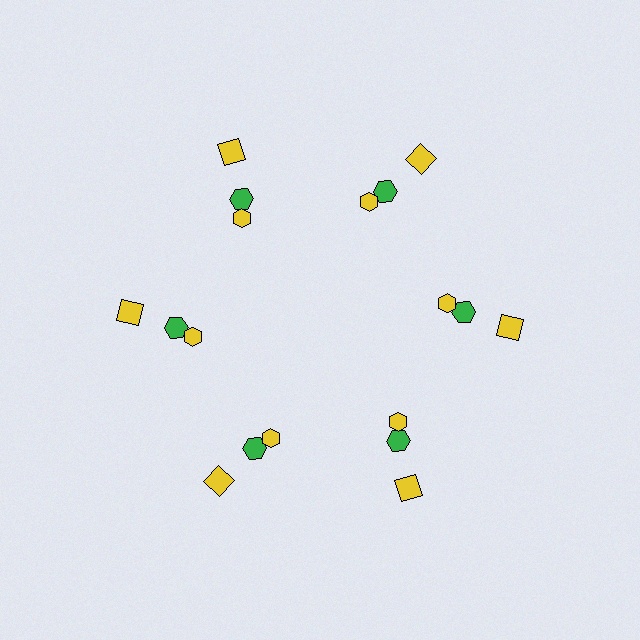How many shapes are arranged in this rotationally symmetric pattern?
There are 18 shapes, arranged in 6 groups of 3.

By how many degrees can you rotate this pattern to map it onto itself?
The pattern maps onto itself every 60 degrees of rotation.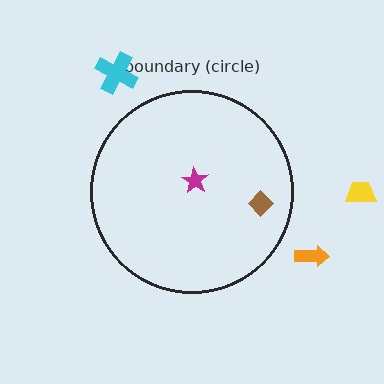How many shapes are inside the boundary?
2 inside, 3 outside.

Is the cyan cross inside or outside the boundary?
Outside.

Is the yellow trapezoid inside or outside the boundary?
Outside.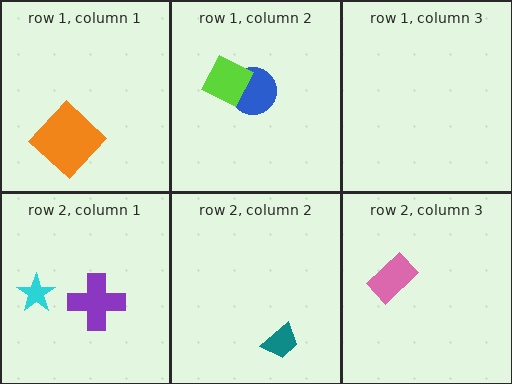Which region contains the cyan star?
The row 2, column 1 region.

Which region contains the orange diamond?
The row 1, column 1 region.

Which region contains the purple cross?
The row 2, column 1 region.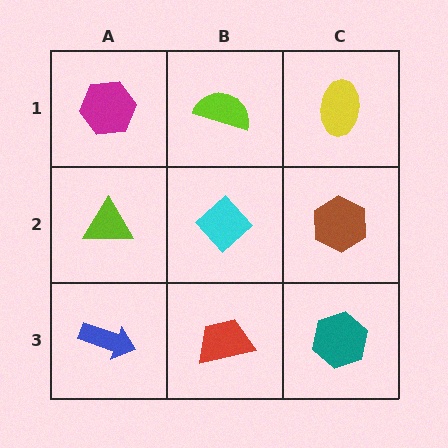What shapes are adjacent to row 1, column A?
A lime triangle (row 2, column A), a lime semicircle (row 1, column B).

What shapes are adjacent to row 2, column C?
A yellow ellipse (row 1, column C), a teal hexagon (row 3, column C), a cyan diamond (row 2, column B).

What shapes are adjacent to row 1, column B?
A cyan diamond (row 2, column B), a magenta hexagon (row 1, column A), a yellow ellipse (row 1, column C).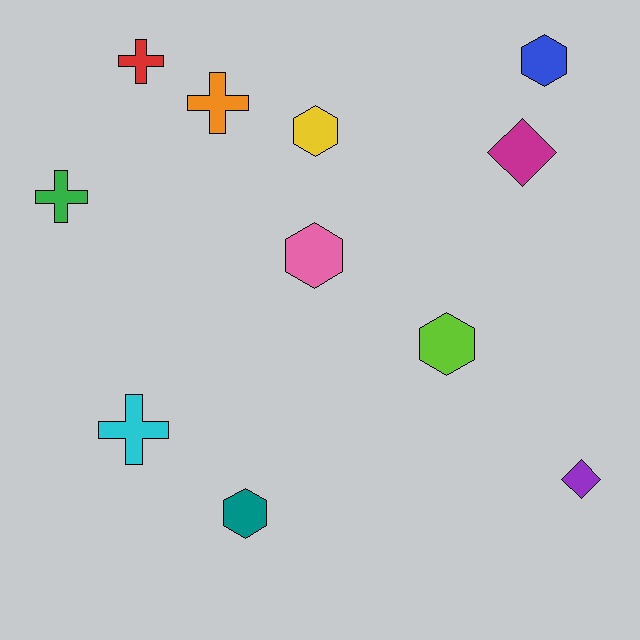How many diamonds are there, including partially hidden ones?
There are 2 diamonds.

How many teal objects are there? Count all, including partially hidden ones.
There is 1 teal object.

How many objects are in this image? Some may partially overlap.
There are 11 objects.